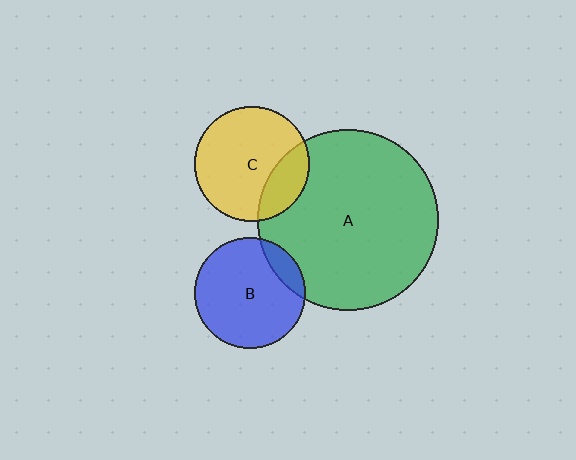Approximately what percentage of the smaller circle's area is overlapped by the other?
Approximately 15%.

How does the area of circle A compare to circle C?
Approximately 2.5 times.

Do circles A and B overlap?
Yes.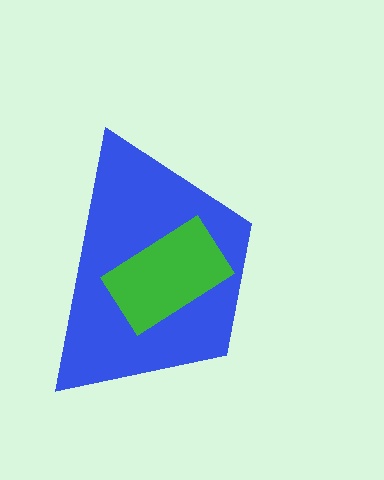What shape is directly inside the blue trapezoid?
The green rectangle.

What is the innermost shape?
The green rectangle.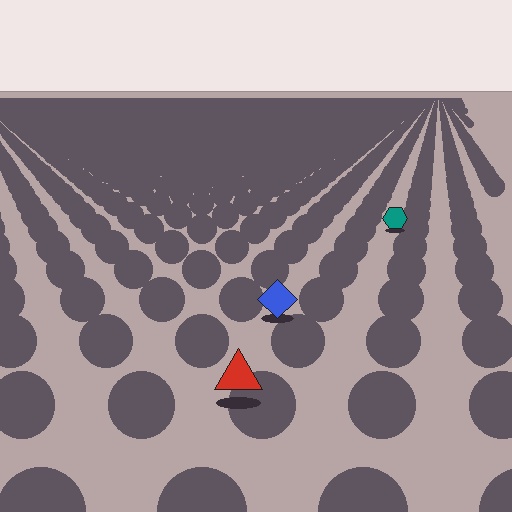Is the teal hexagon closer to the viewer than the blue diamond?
No. The blue diamond is closer — you can tell from the texture gradient: the ground texture is coarser near it.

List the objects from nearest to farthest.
From nearest to farthest: the red triangle, the blue diamond, the teal hexagon.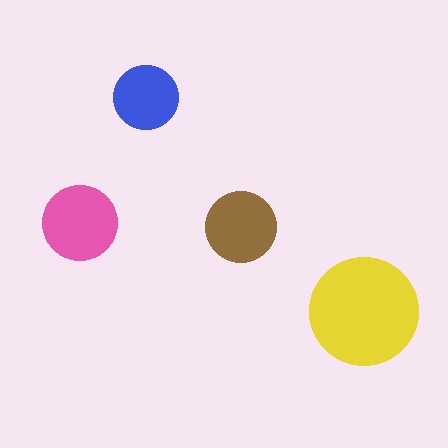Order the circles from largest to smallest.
the yellow one, the pink one, the brown one, the blue one.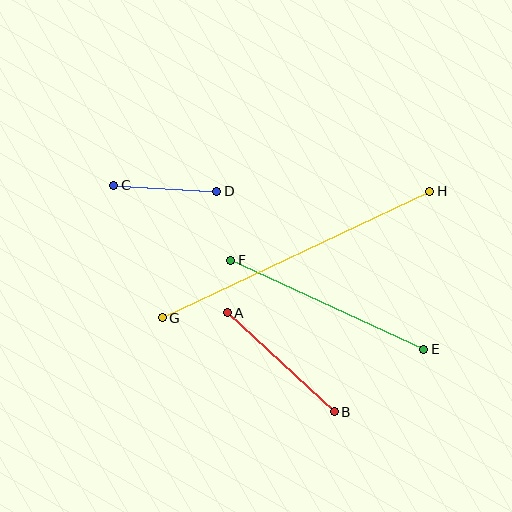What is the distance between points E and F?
The distance is approximately 213 pixels.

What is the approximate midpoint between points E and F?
The midpoint is at approximately (327, 305) pixels.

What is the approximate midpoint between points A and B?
The midpoint is at approximately (281, 362) pixels.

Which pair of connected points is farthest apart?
Points G and H are farthest apart.